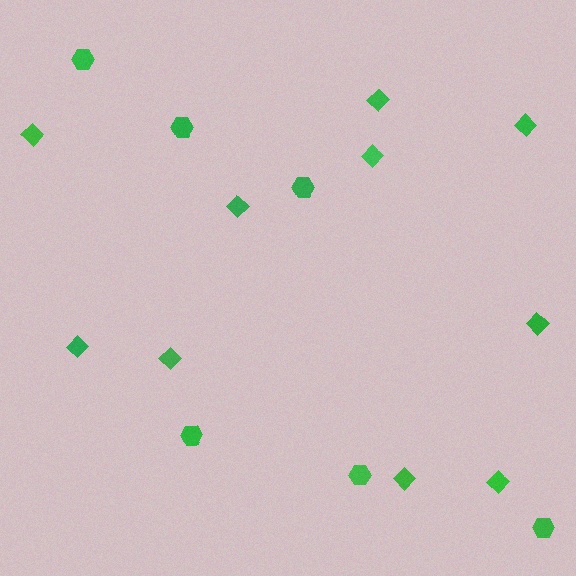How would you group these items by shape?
There are 2 groups: one group of diamonds (10) and one group of hexagons (6).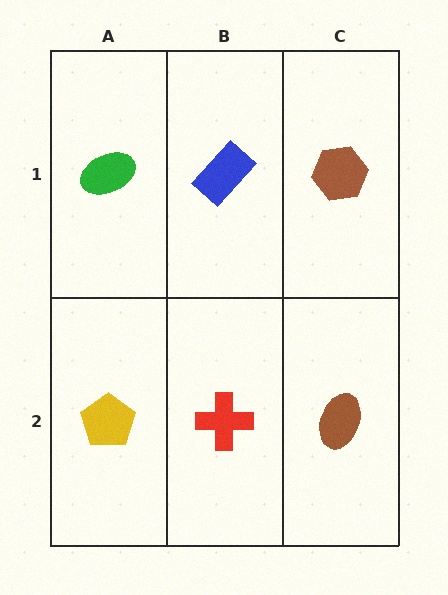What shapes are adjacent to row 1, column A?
A yellow pentagon (row 2, column A), a blue rectangle (row 1, column B).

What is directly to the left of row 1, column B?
A green ellipse.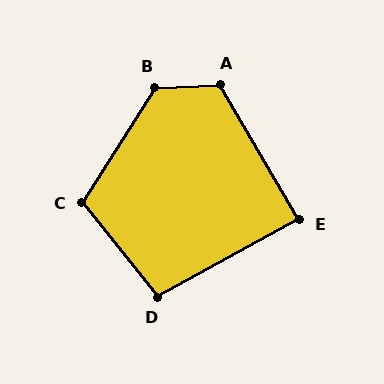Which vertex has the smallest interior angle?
E, at approximately 88 degrees.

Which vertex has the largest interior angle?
B, at approximately 125 degrees.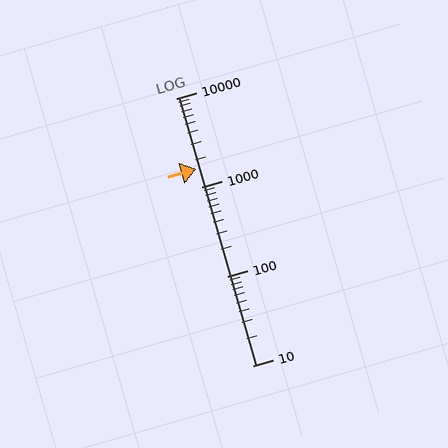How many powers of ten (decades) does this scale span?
The scale spans 3 decades, from 10 to 10000.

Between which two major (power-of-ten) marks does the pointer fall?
The pointer is between 1000 and 10000.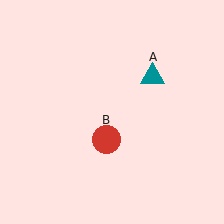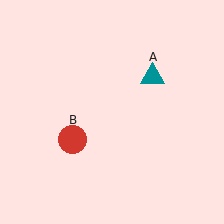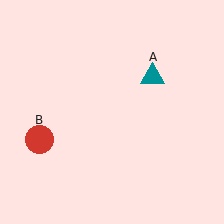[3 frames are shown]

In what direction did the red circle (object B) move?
The red circle (object B) moved left.